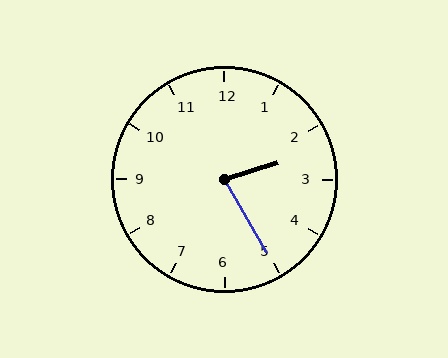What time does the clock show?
2:25.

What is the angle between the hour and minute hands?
Approximately 78 degrees.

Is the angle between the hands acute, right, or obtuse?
It is acute.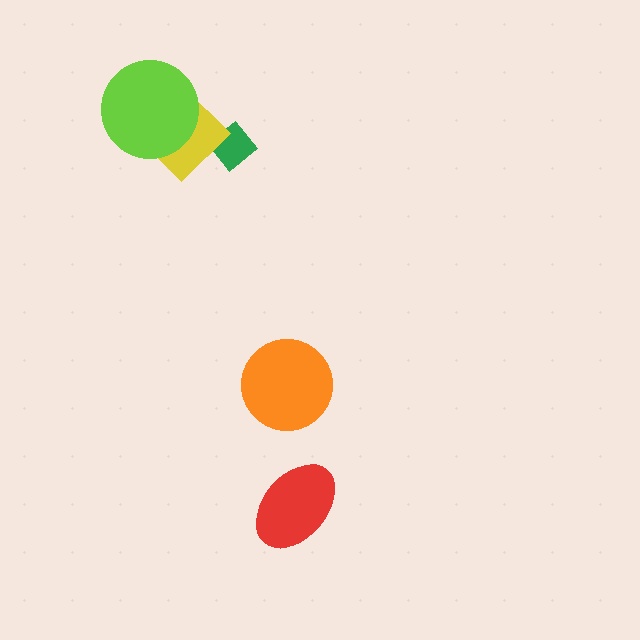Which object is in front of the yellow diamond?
The lime circle is in front of the yellow diamond.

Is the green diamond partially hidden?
Yes, it is partially covered by another shape.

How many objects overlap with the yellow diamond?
2 objects overlap with the yellow diamond.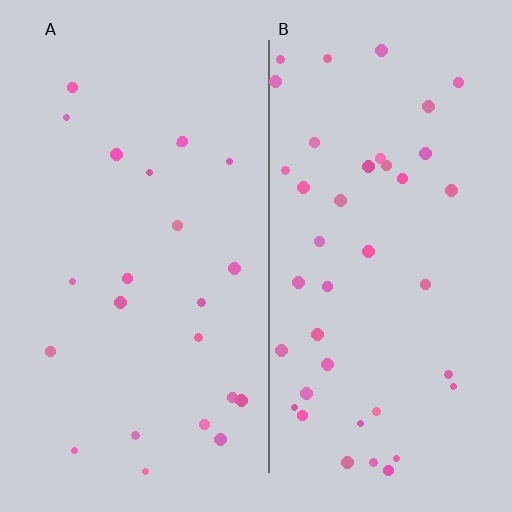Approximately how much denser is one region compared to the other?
Approximately 1.8× — region B over region A.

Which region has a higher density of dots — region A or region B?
B (the right).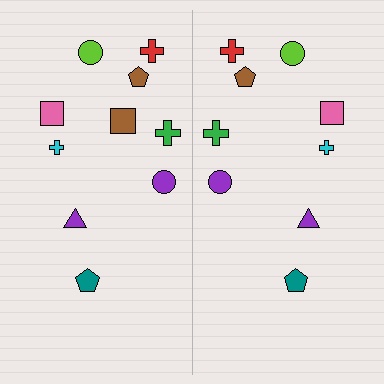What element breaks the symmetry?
A brown square is missing from the right side.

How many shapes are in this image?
There are 19 shapes in this image.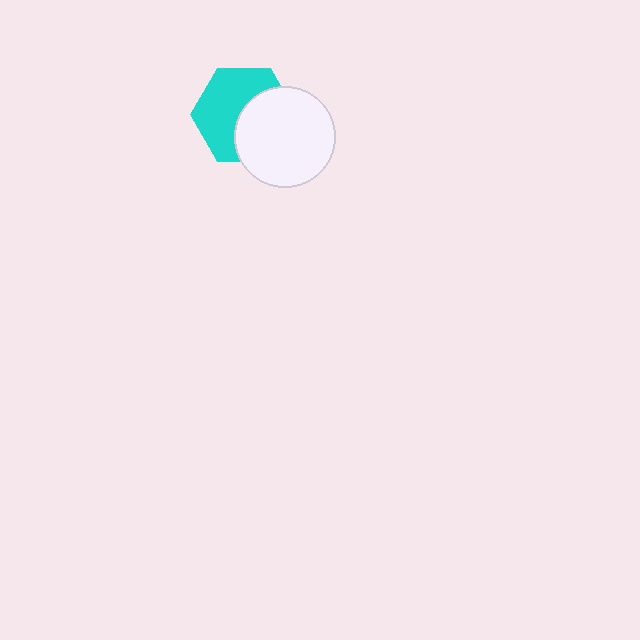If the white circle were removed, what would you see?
You would see the complete cyan hexagon.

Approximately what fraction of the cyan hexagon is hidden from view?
Roughly 44% of the cyan hexagon is hidden behind the white circle.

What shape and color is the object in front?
The object in front is a white circle.